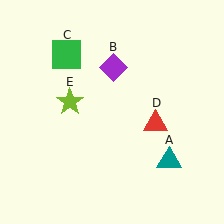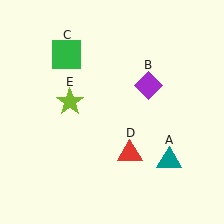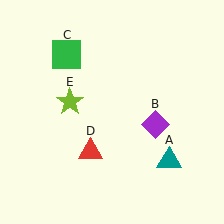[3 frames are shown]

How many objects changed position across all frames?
2 objects changed position: purple diamond (object B), red triangle (object D).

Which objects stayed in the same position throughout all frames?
Teal triangle (object A) and green square (object C) and lime star (object E) remained stationary.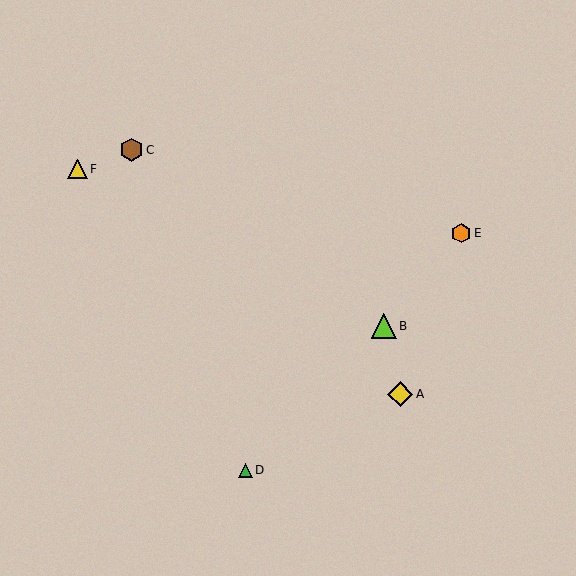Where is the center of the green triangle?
The center of the green triangle is at (245, 470).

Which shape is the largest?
The lime triangle (labeled B) is the largest.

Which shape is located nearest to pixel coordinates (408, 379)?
The yellow diamond (labeled A) at (400, 394) is nearest to that location.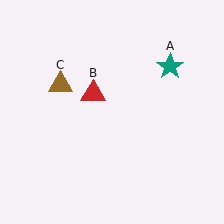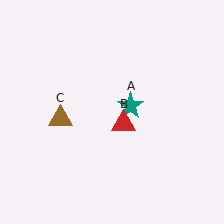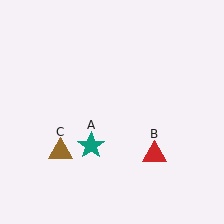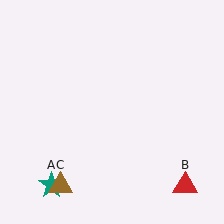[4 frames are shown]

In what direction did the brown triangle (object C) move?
The brown triangle (object C) moved down.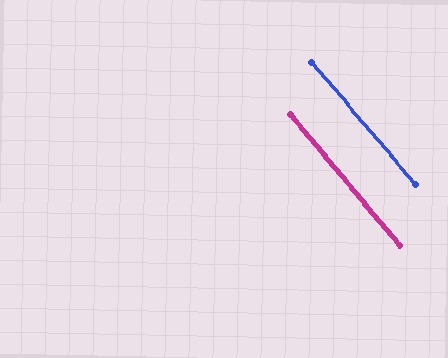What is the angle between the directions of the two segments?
Approximately 0 degrees.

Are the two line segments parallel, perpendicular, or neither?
Parallel — their directions differ by only 0.4°.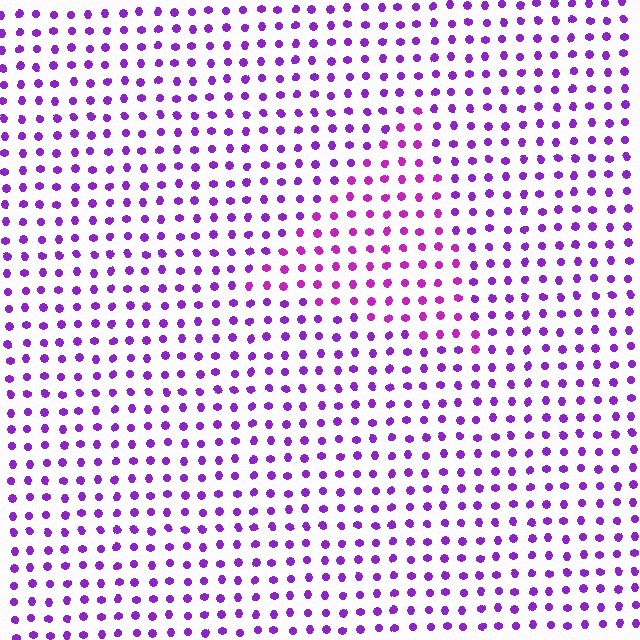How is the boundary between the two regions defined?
The boundary is defined purely by a slight shift in hue (about 24 degrees). Spacing, size, and orientation are identical on both sides.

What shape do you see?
I see a triangle.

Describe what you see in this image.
The image is filled with small purple elements in a uniform arrangement. A triangle-shaped region is visible where the elements are tinted to a slightly different hue, forming a subtle color boundary.